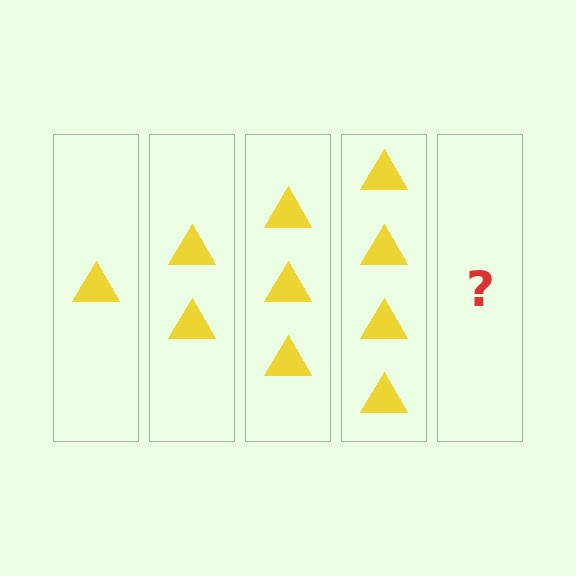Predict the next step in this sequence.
The next step is 5 triangles.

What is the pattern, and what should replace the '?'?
The pattern is that each step adds one more triangle. The '?' should be 5 triangles.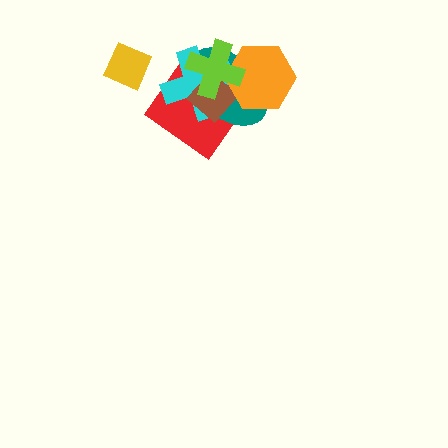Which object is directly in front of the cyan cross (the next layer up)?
The brown diamond is directly in front of the cyan cross.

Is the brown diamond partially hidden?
Yes, it is partially covered by another shape.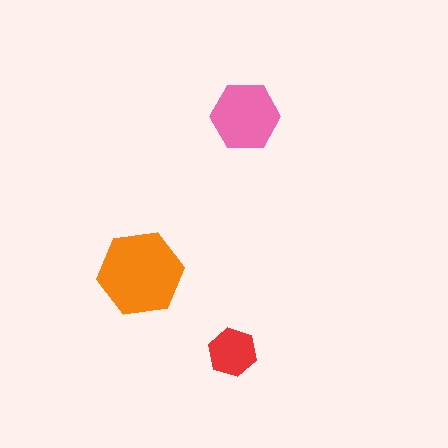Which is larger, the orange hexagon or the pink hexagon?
The orange one.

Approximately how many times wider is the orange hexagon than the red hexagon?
About 2 times wider.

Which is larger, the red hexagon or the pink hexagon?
The pink one.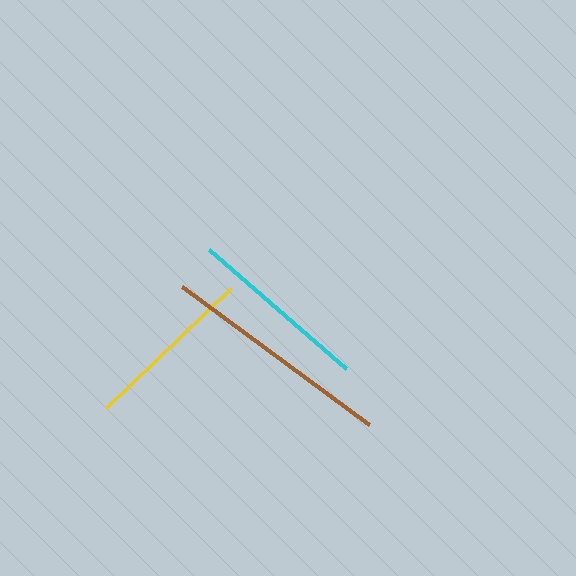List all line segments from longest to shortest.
From longest to shortest: brown, cyan, yellow.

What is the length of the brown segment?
The brown segment is approximately 233 pixels long.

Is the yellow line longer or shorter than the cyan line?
The cyan line is longer than the yellow line.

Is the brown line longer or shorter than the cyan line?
The brown line is longer than the cyan line.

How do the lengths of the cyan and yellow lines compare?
The cyan and yellow lines are approximately the same length.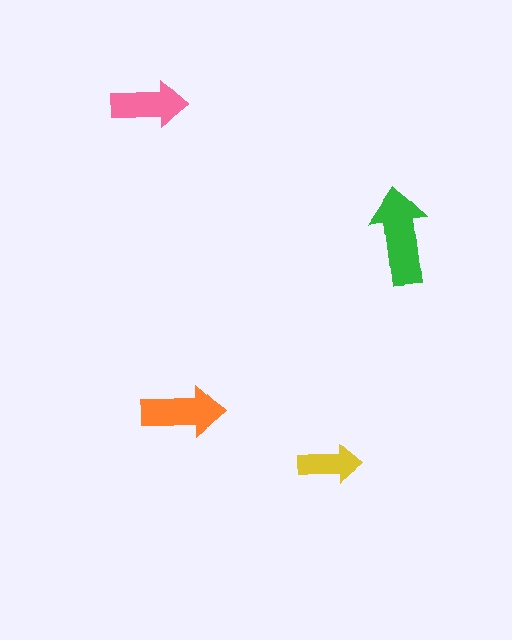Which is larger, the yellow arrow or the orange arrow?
The orange one.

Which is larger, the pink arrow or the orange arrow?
The orange one.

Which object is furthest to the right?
The green arrow is rightmost.